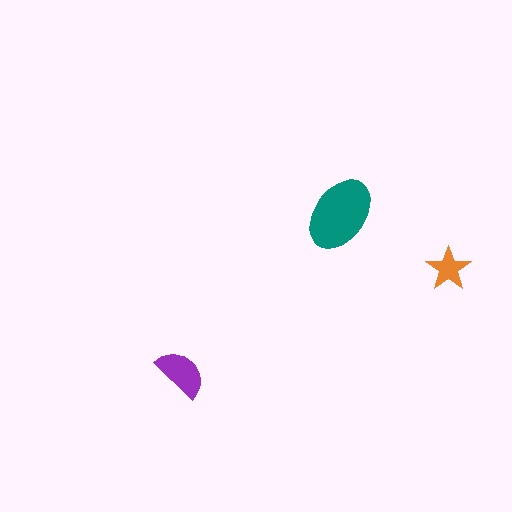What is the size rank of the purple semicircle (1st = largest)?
2nd.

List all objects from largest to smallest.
The teal ellipse, the purple semicircle, the orange star.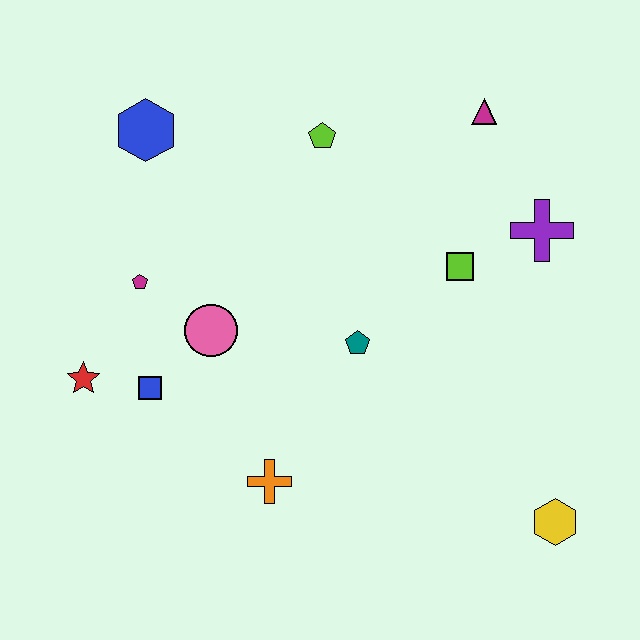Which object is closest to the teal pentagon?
The lime square is closest to the teal pentagon.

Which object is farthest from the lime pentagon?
The yellow hexagon is farthest from the lime pentagon.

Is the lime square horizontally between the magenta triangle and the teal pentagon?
Yes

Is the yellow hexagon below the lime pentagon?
Yes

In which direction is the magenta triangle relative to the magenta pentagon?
The magenta triangle is to the right of the magenta pentagon.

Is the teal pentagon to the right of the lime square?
No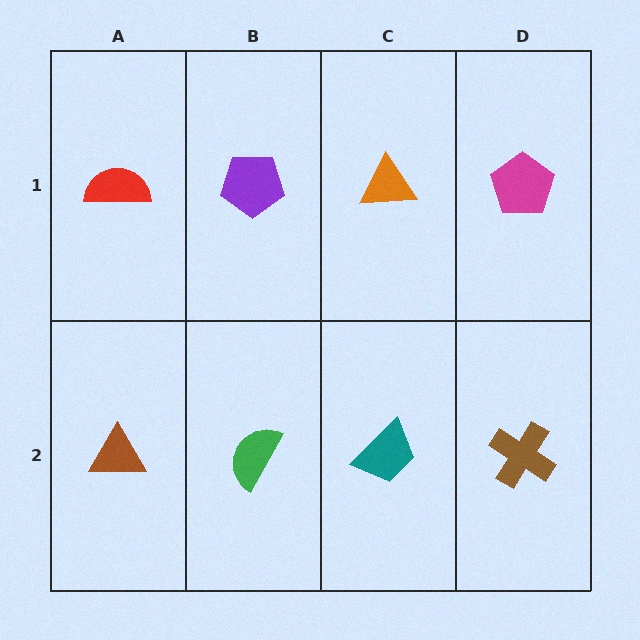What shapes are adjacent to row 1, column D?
A brown cross (row 2, column D), an orange triangle (row 1, column C).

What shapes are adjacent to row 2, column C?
An orange triangle (row 1, column C), a green semicircle (row 2, column B), a brown cross (row 2, column D).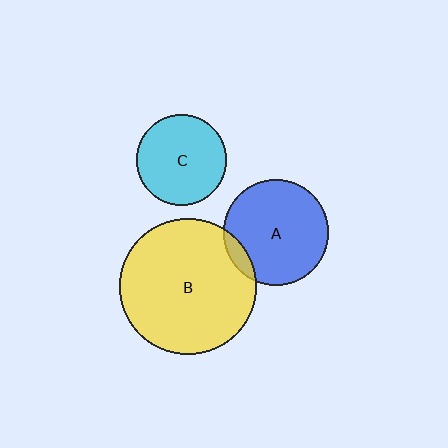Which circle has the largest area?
Circle B (yellow).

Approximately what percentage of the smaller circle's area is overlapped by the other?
Approximately 10%.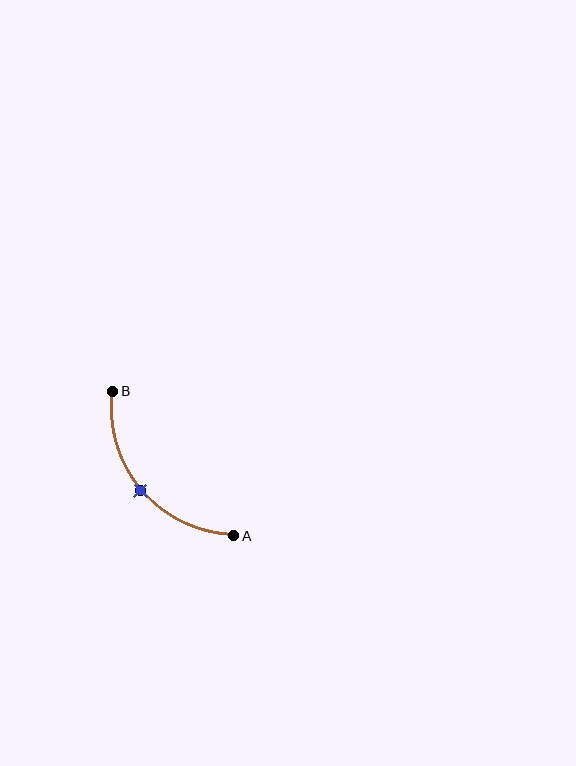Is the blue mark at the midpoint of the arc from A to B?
Yes. The blue mark lies on the arc at equal arc-length from both A and B — it is the arc midpoint.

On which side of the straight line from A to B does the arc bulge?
The arc bulges below and to the left of the straight line connecting A and B.